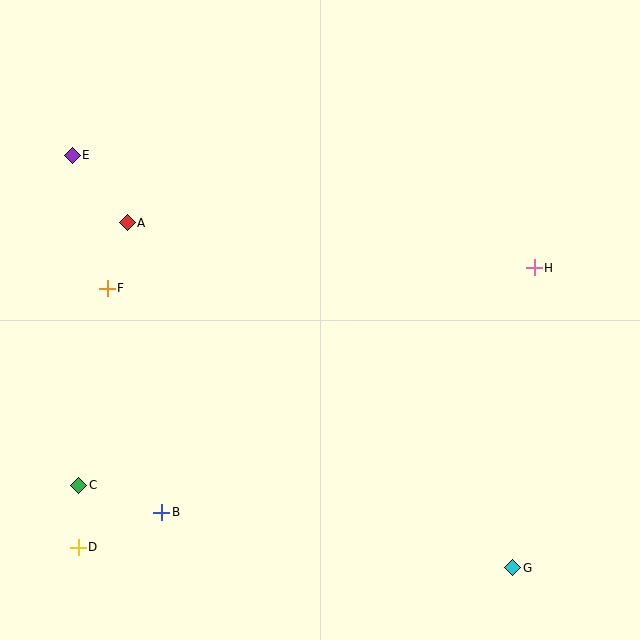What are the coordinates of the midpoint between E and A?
The midpoint between E and A is at (100, 189).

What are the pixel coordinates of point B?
Point B is at (162, 512).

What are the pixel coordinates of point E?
Point E is at (72, 155).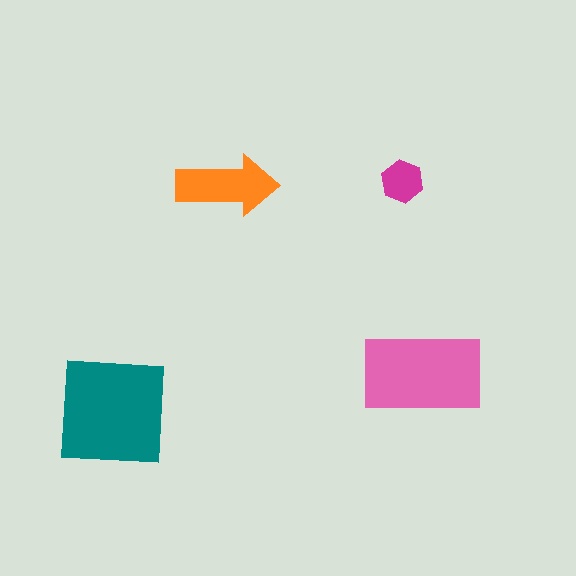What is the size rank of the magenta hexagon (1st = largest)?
4th.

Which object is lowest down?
The teal square is bottommost.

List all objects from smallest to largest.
The magenta hexagon, the orange arrow, the pink rectangle, the teal square.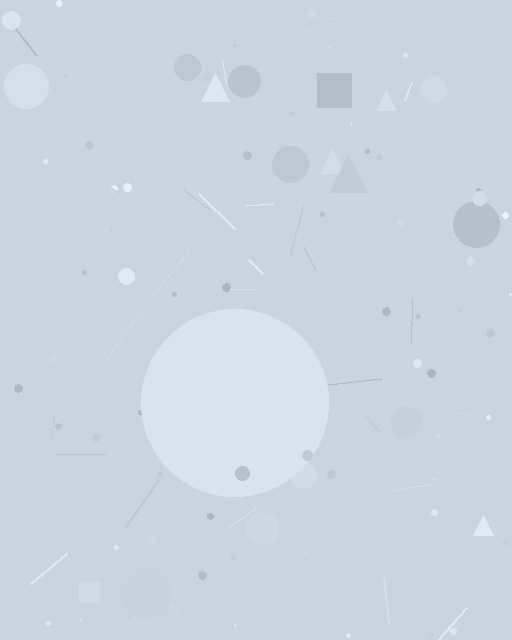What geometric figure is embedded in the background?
A circle is embedded in the background.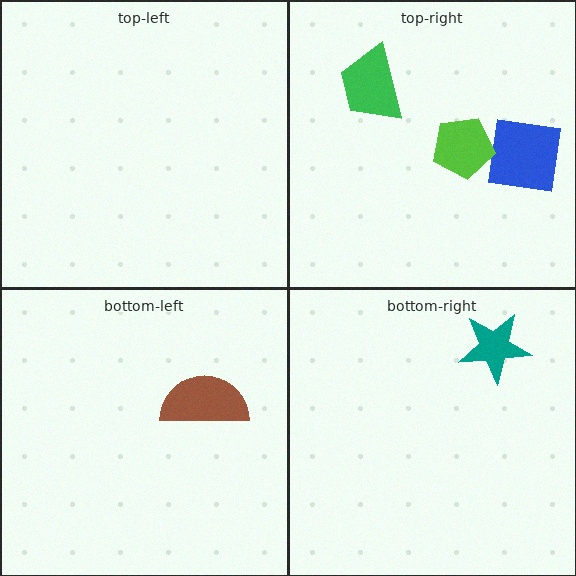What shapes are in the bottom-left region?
The brown semicircle.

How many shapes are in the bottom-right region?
1.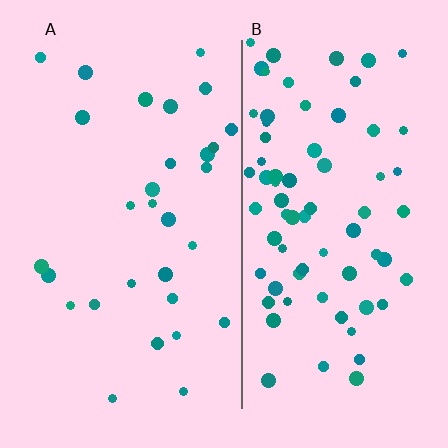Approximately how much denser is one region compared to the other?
Approximately 2.5× — region B over region A.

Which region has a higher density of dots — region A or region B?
B (the right).